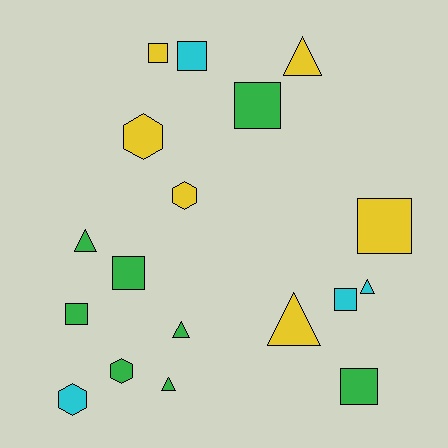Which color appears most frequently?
Green, with 8 objects.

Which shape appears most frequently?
Square, with 8 objects.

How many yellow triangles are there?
There are 2 yellow triangles.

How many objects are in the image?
There are 18 objects.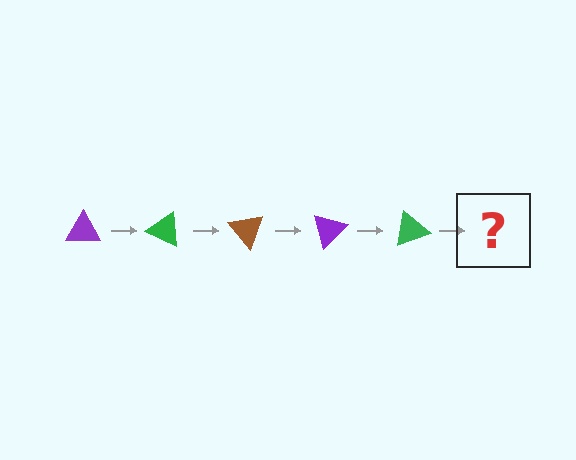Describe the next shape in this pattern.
It should be a brown triangle, rotated 125 degrees from the start.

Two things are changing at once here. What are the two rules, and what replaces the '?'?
The two rules are that it rotates 25 degrees each step and the color cycles through purple, green, and brown. The '?' should be a brown triangle, rotated 125 degrees from the start.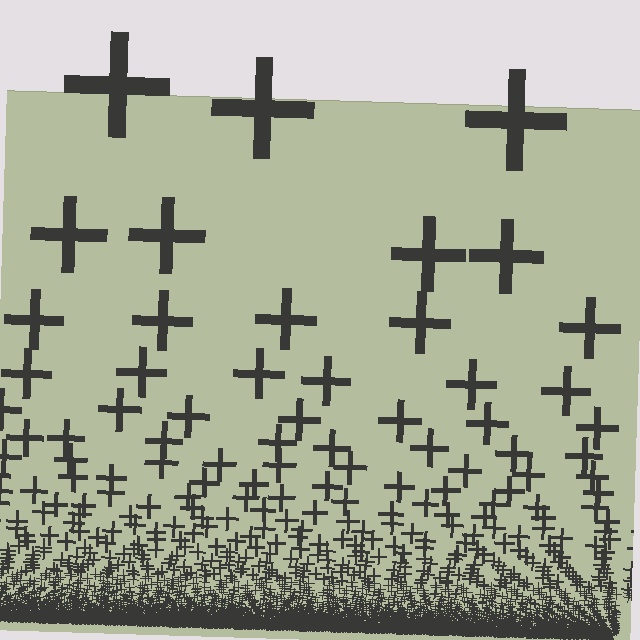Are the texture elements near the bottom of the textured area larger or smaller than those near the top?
Smaller. The gradient is inverted — elements near the bottom are smaller and denser.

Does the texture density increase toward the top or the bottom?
Density increases toward the bottom.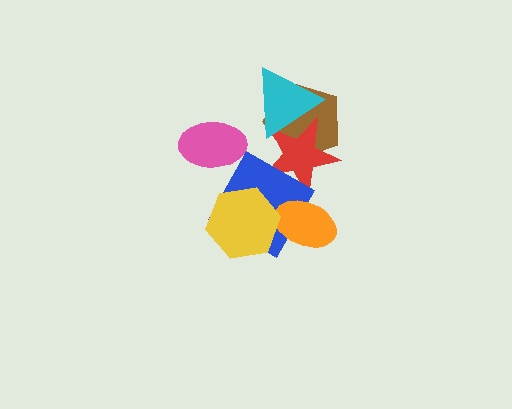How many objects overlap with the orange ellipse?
2 objects overlap with the orange ellipse.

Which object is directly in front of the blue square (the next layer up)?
The orange ellipse is directly in front of the blue square.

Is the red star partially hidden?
Yes, it is partially covered by another shape.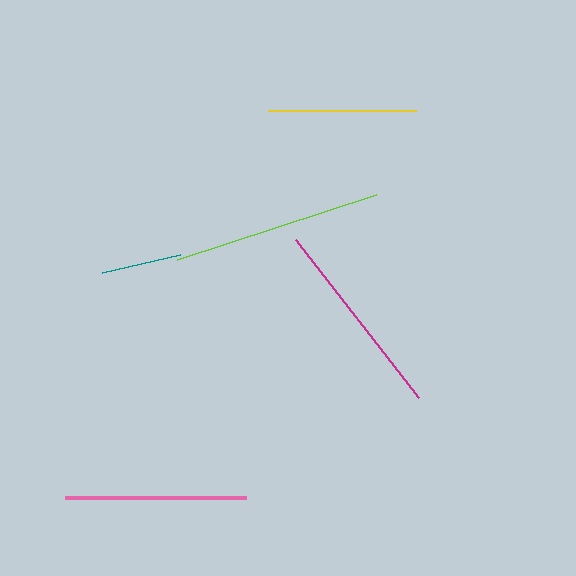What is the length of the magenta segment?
The magenta segment is approximately 201 pixels long.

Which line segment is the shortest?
The teal line is the shortest at approximately 81 pixels.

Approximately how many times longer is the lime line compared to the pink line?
The lime line is approximately 1.2 times the length of the pink line.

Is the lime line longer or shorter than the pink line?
The lime line is longer than the pink line.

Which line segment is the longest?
The lime line is the longest at approximately 209 pixels.